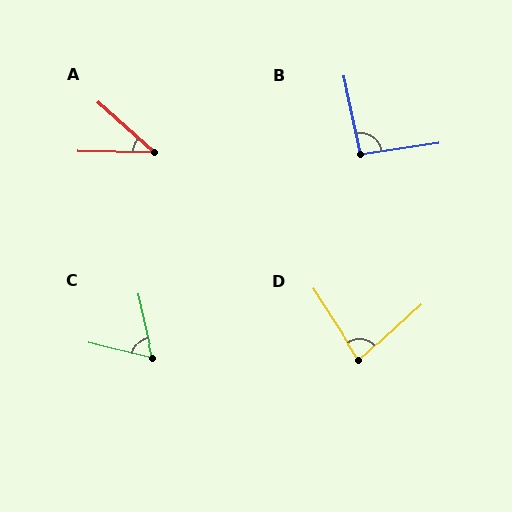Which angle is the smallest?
A, at approximately 40 degrees.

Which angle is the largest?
B, at approximately 94 degrees.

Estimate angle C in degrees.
Approximately 64 degrees.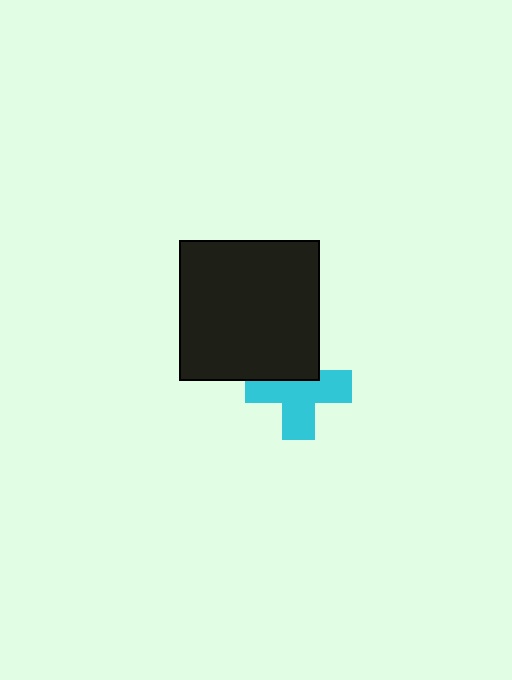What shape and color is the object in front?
The object in front is a black square.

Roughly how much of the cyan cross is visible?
Most of it is visible (roughly 65%).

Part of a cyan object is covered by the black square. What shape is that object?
It is a cross.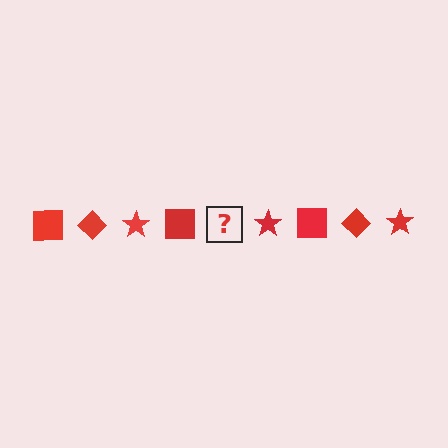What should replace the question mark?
The question mark should be replaced with a red diamond.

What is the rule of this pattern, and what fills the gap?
The rule is that the pattern cycles through square, diamond, star shapes in red. The gap should be filled with a red diamond.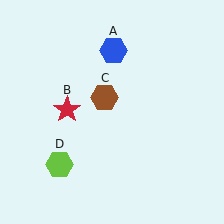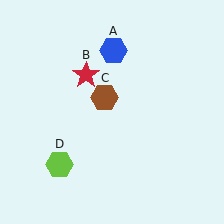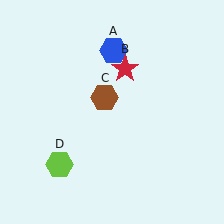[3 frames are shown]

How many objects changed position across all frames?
1 object changed position: red star (object B).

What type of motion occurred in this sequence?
The red star (object B) rotated clockwise around the center of the scene.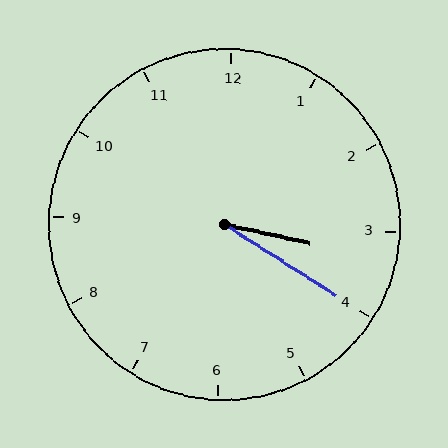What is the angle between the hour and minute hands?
Approximately 20 degrees.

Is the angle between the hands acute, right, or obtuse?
It is acute.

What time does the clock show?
3:20.